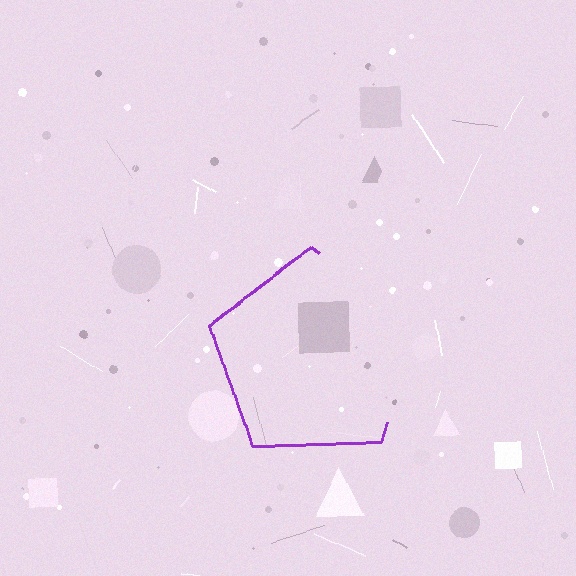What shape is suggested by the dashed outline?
The dashed outline suggests a pentagon.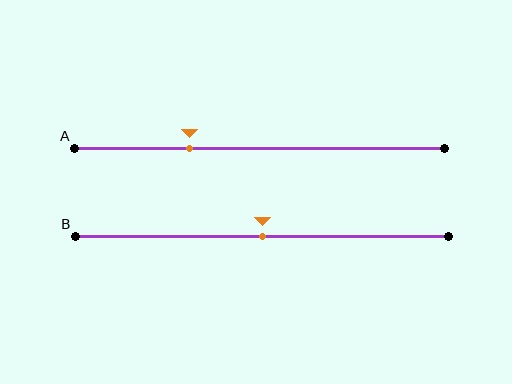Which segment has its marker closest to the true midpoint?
Segment B has its marker closest to the true midpoint.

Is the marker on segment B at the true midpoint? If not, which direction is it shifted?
Yes, the marker on segment B is at the true midpoint.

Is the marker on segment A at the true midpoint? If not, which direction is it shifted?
No, the marker on segment A is shifted to the left by about 19% of the segment length.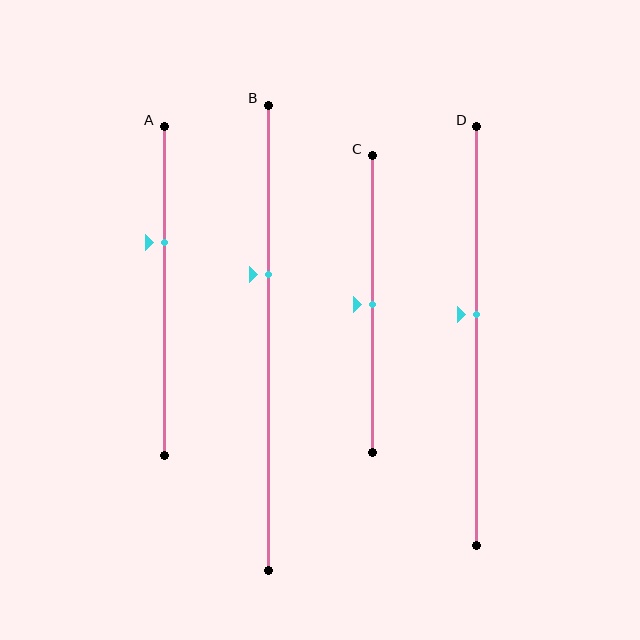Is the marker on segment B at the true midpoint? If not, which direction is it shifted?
No, the marker on segment B is shifted upward by about 13% of the segment length.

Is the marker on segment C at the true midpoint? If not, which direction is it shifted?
Yes, the marker on segment C is at the true midpoint.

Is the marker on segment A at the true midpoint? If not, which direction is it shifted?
No, the marker on segment A is shifted upward by about 15% of the segment length.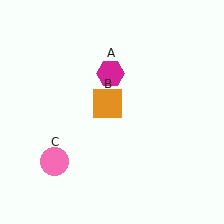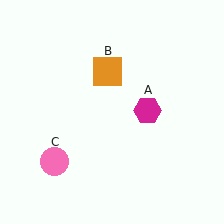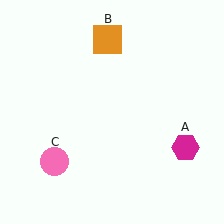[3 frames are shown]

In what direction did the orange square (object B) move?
The orange square (object B) moved up.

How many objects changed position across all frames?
2 objects changed position: magenta hexagon (object A), orange square (object B).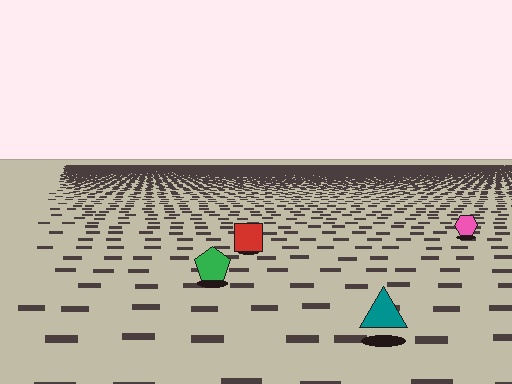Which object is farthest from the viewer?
The pink hexagon is farthest from the viewer. It appears smaller and the ground texture around it is denser.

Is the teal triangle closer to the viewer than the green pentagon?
Yes. The teal triangle is closer — you can tell from the texture gradient: the ground texture is coarser near it.